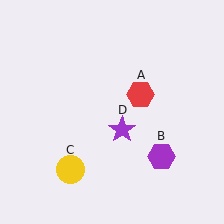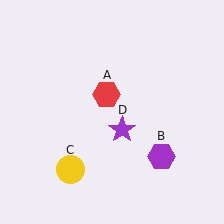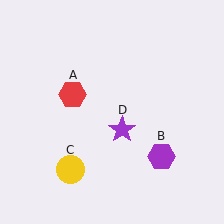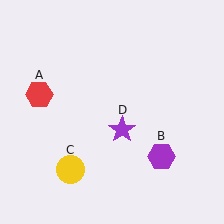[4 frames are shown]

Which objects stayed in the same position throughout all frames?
Purple hexagon (object B) and yellow circle (object C) and purple star (object D) remained stationary.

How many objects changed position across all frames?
1 object changed position: red hexagon (object A).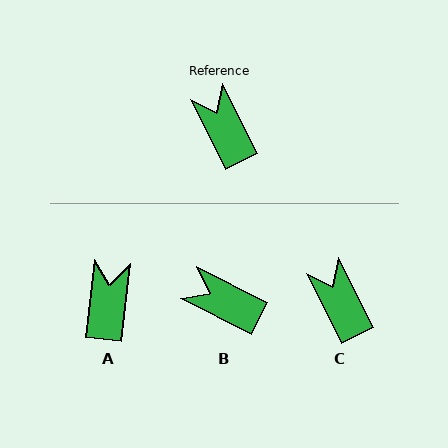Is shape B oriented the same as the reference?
No, it is off by about 37 degrees.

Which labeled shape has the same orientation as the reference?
C.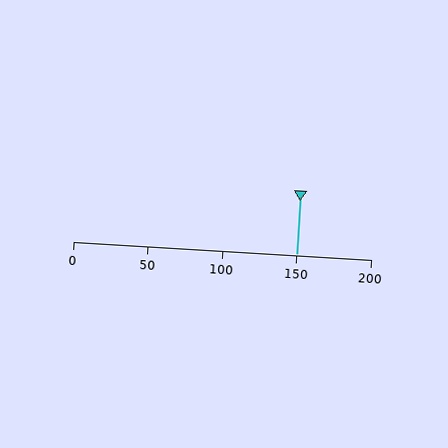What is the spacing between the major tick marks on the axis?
The major ticks are spaced 50 apart.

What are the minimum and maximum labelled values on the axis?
The axis runs from 0 to 200.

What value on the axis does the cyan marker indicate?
The marker indicates approximately 150.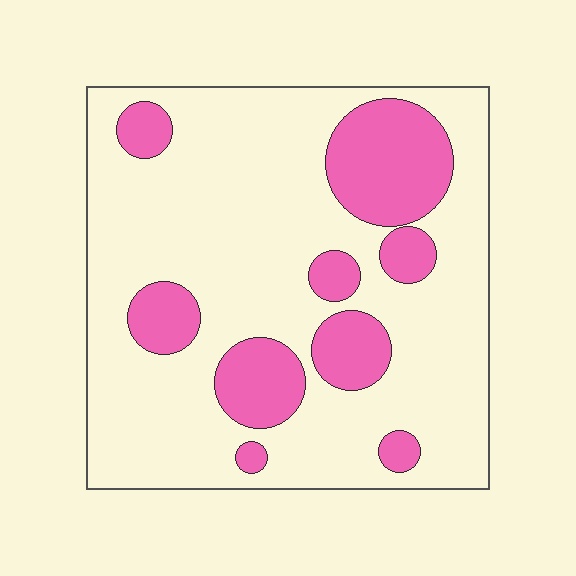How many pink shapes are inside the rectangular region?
9.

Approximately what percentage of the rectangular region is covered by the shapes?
Approximately 25%.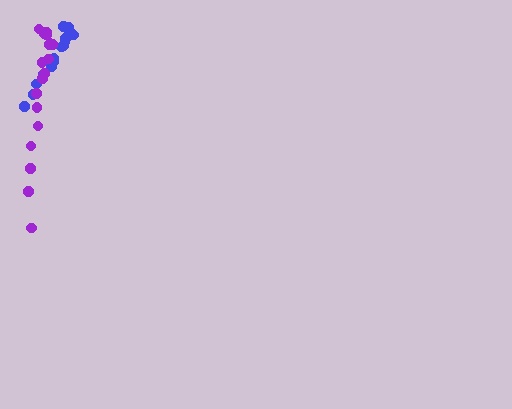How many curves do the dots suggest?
There are 2 distinct paths.